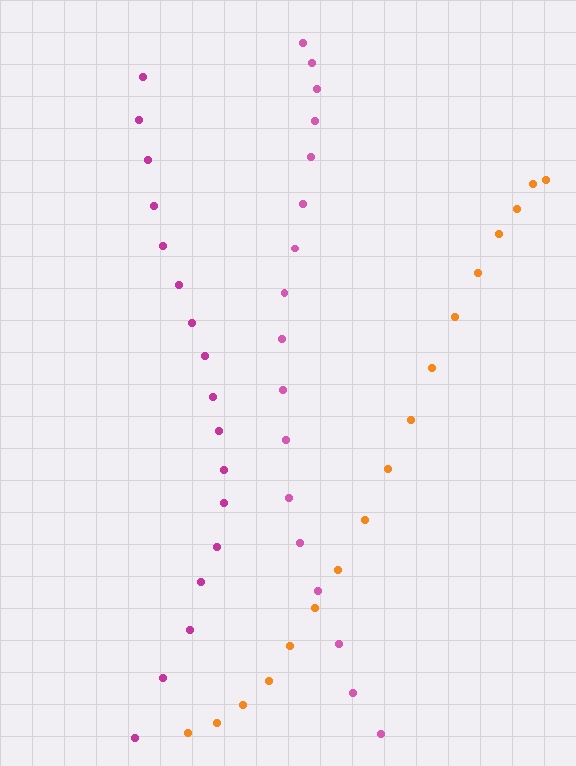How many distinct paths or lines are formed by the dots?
There are 3 distinct paths.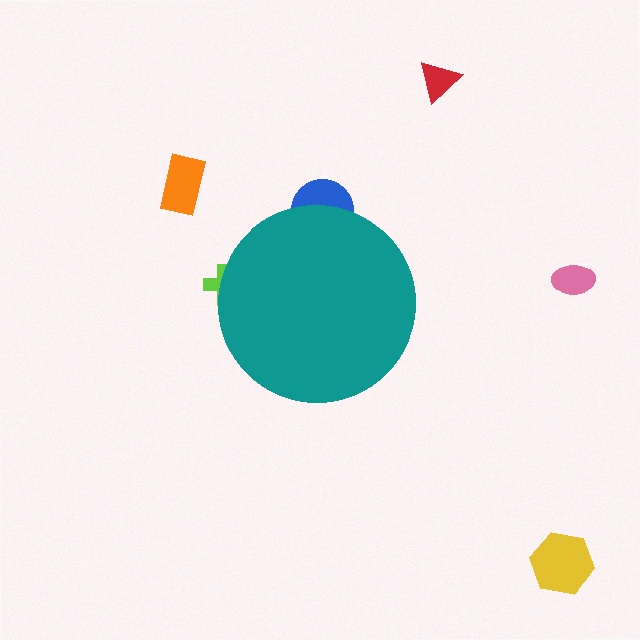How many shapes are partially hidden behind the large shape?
2 shapes are partially hidden.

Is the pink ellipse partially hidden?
No, the pink ellipse is fully visible.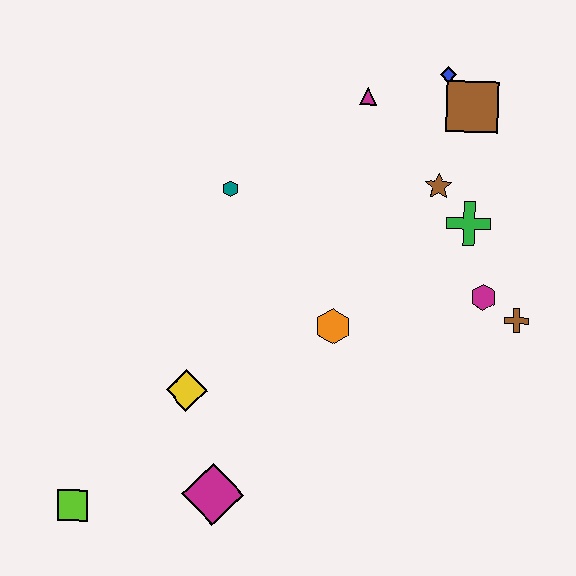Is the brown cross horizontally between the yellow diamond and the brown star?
No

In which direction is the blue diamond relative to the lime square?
The blue diamond is above the lime square.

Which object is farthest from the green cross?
The lime square is farthest from the green cross.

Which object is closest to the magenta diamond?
The yellow diamond is closest to the magenta diamond.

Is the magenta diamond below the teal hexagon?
Yes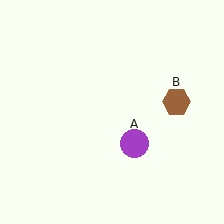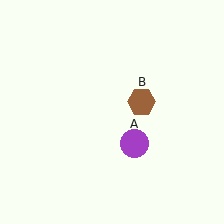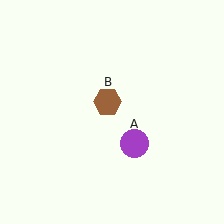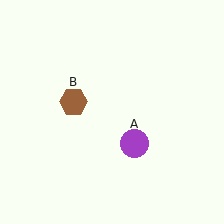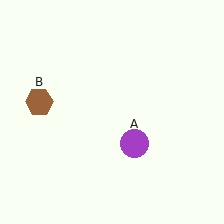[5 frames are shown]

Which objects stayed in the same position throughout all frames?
Purple circle (object A) remained stationary.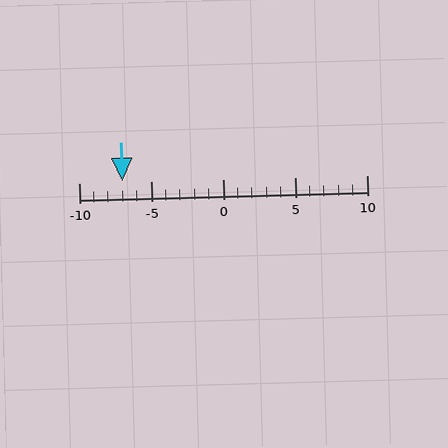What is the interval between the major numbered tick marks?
The major tick marks are spaced 5 units apart.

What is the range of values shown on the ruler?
The ruler shows values from -10 to 10.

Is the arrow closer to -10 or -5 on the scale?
The arrow is closer to -5.